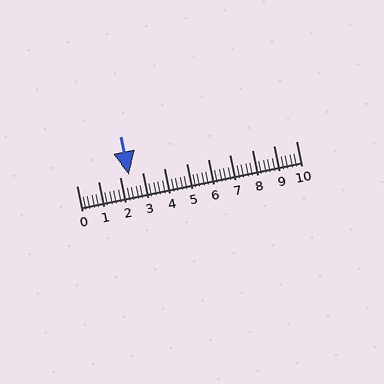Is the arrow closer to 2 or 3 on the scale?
The arrow is closer to 2.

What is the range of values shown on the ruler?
The ruler shows values from 0 to 10.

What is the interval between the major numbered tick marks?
The major tick marks are spaced 1 units apart.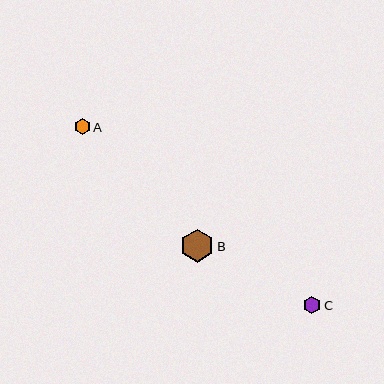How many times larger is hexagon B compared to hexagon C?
Hexagon B is approximately 1.9 times the size of hexagon C.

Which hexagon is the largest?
Hexagon B is the largest with a size of approximately 33 pixels.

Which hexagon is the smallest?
Hexagon A is the smallest with a size of approximately 16 pixels.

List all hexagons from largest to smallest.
From largest to smallest: B, C, A.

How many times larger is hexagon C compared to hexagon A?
Hexagon C is approximately 1.1 times the size of hexagon A.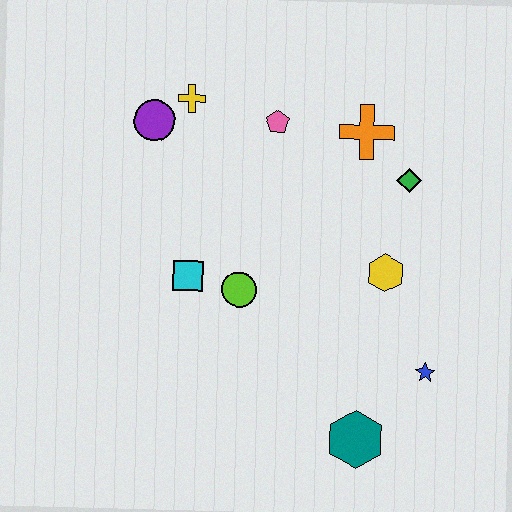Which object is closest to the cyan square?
The lime circle is closest to the cyan square.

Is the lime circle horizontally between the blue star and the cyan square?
Yes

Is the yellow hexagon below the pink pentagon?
Yes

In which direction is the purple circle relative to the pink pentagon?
The purple circle is to the left of the pink pentagon.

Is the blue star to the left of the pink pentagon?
No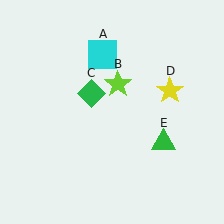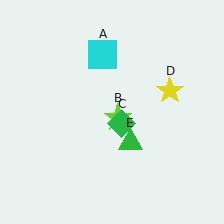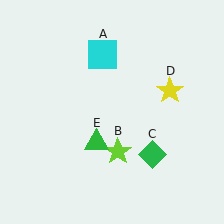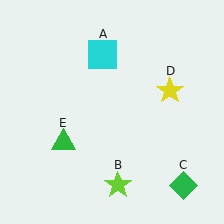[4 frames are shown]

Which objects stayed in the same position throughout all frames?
Cyan square (object A) and yellow star (object D) remained stationary.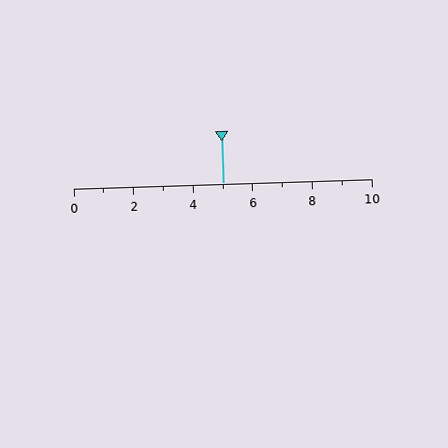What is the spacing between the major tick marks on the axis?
The major ticks are spaced 2 apart.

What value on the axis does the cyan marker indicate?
The marker indicates approximately 5.